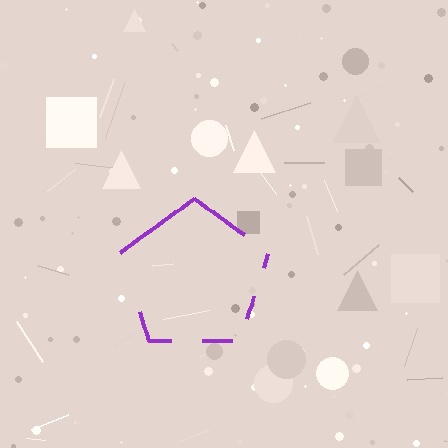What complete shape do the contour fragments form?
The contour fragments form a pentagon.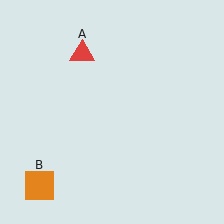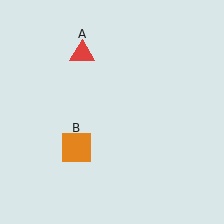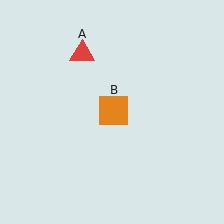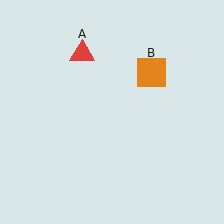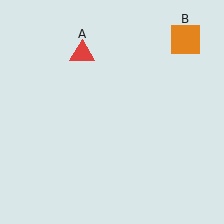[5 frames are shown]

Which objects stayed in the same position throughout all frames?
Red triangle (object A) remained stationary.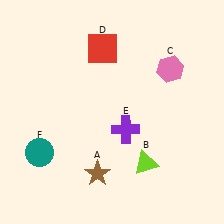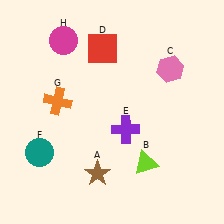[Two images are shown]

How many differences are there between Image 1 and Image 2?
There are 2 differences between the two images.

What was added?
An orange cross (G), a magenta circle (H) were added in Image 2.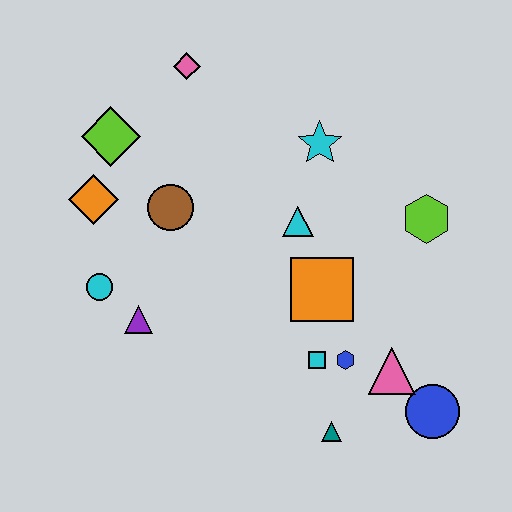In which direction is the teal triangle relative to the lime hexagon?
The teal triangle is below the lime hexagon.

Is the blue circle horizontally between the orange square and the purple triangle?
No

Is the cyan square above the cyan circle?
No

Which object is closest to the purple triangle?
The cyan circle is closest to the purple triangle.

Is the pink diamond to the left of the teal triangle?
Yes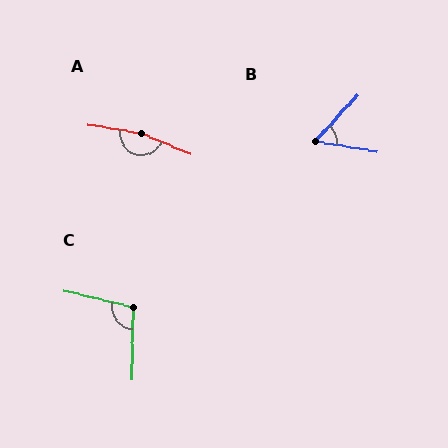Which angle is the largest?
A, at approximately 167 degrees.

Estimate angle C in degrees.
Approximately 102 degrees.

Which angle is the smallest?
B, at approximately 57 degrees.